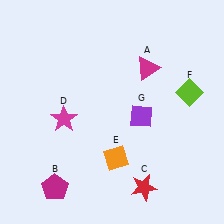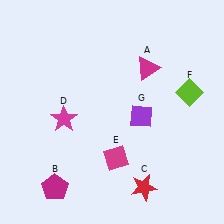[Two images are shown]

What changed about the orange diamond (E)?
In Image 1, E is orange. In Image 2, it changed to magenta.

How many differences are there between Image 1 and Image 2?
There is 1 difference between the two images.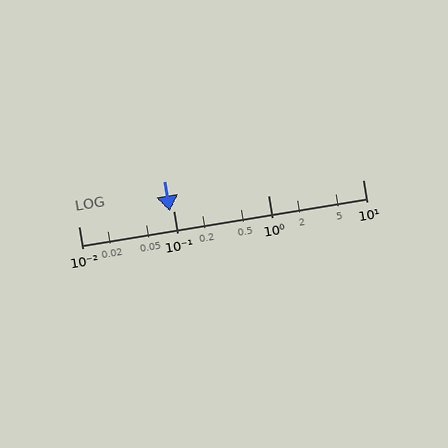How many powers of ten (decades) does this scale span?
The scale spans 3 decades, from 0.01 to 10.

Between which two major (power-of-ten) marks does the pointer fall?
The pointer is between 0.01 and 0.1.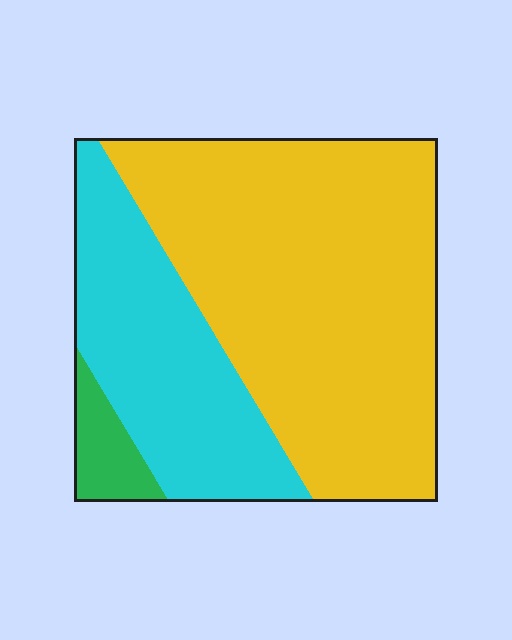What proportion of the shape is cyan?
Cyan covers 31% of the shape.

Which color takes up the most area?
Yellow, at roughly 65%.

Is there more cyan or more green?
Cyan.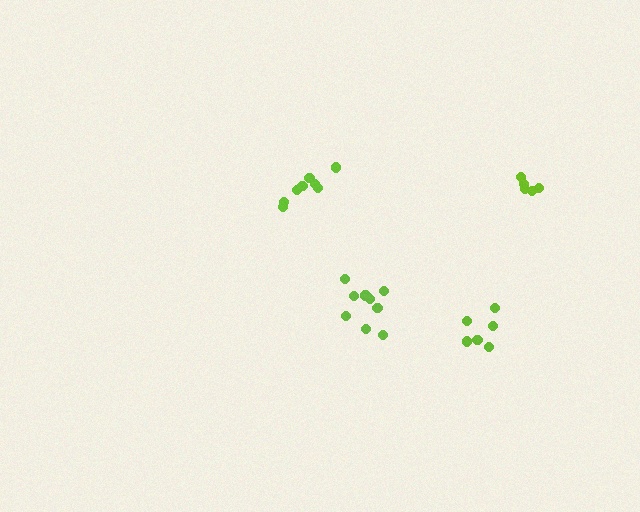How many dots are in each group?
Group 1: 7 dots, Group 2: 8 dots, Group 3: 10 dots, Group 4: 5 dots (30 total).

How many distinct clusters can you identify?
There are 4 distinct clusters.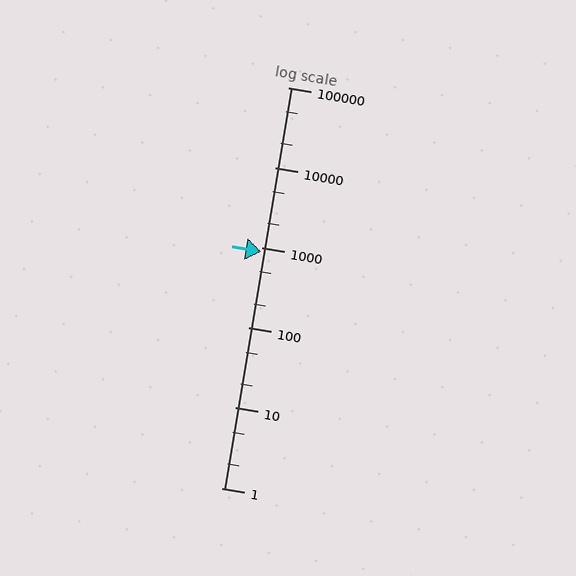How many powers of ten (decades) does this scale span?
The scale spans 5 decades, from 1 to 100000.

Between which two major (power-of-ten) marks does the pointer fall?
The pointer is between 100 and 1000.